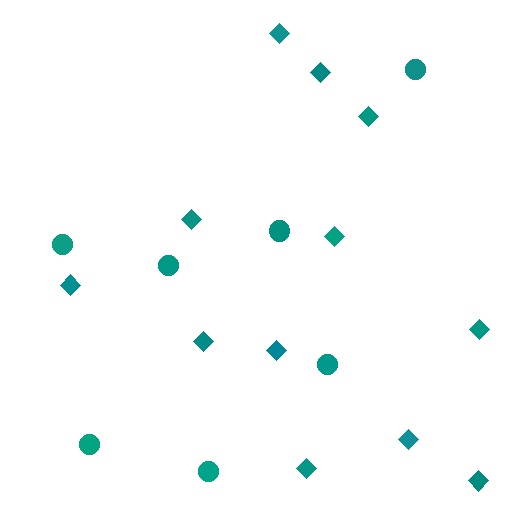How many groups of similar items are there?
There are 2 groups: one group of circles (7) and one group of diamonds (12).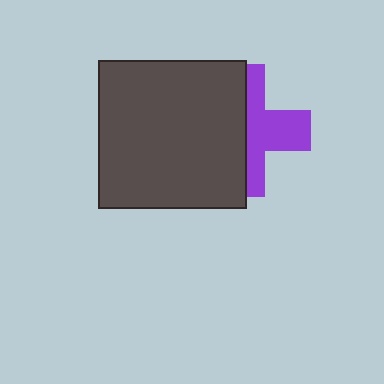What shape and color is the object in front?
The object in front is a dark gray square.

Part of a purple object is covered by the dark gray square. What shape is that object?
It is a cross.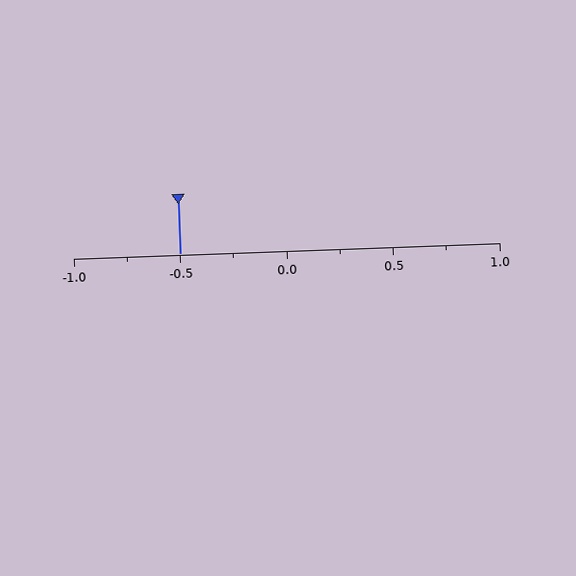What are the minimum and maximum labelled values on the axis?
The axis runs from -1.0 to 1.0.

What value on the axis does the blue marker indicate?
The marker indicates approximately -0.5.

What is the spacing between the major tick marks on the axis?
The major ticks are spaced 0.5 apart.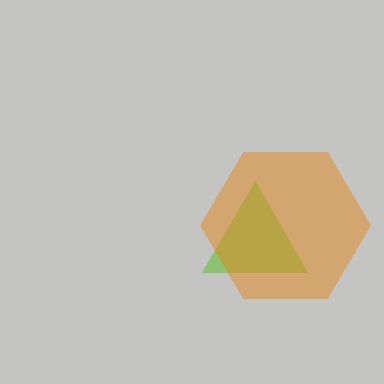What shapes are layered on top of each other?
The layered shapes are: a lime triangle, an orange hexagon.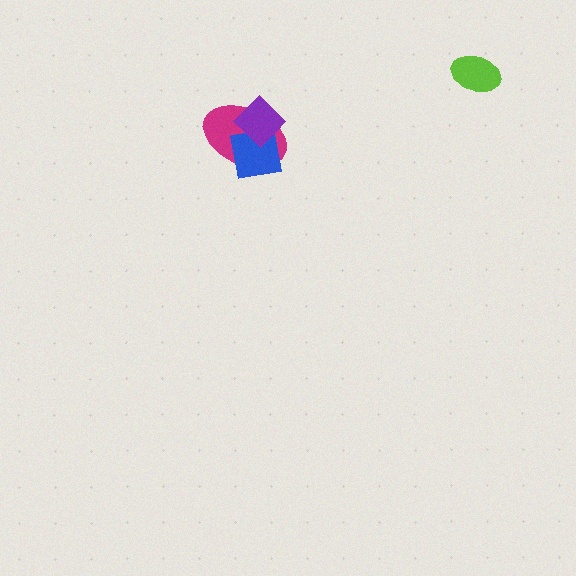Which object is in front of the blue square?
The purple diamond is in front of the blue square.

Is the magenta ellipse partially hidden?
Yes, it is partially covered by another shape.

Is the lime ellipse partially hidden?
No, no other shape covers it.